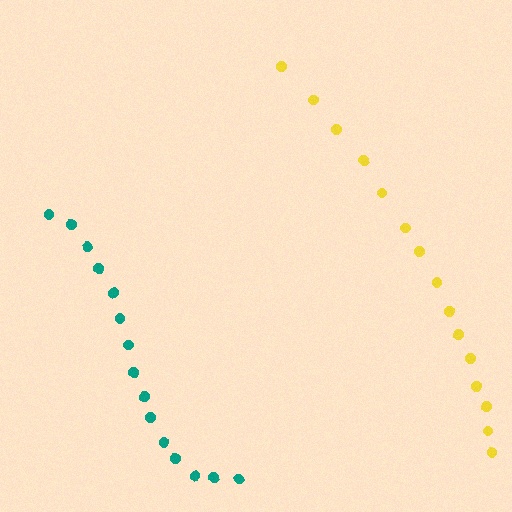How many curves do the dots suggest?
There are 2 distinct paths.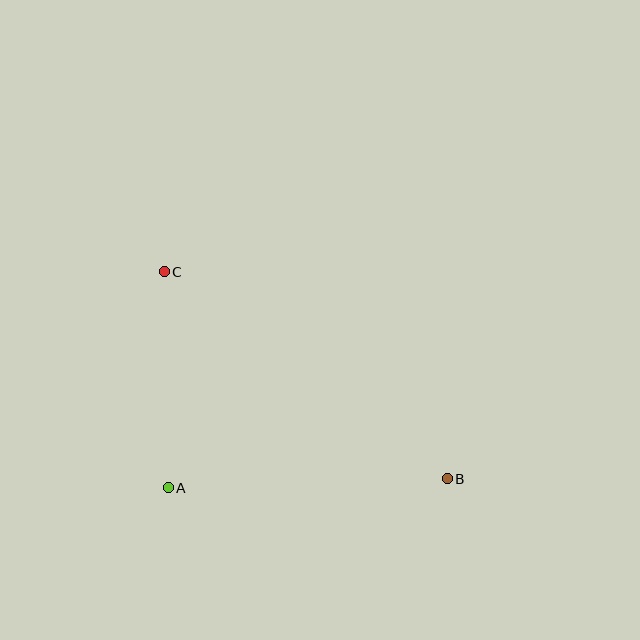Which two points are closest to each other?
Points A and C are closest to each other.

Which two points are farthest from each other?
Points B and C are farthest from each other.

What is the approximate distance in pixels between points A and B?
The distance between A and B is approximately 279 pixels.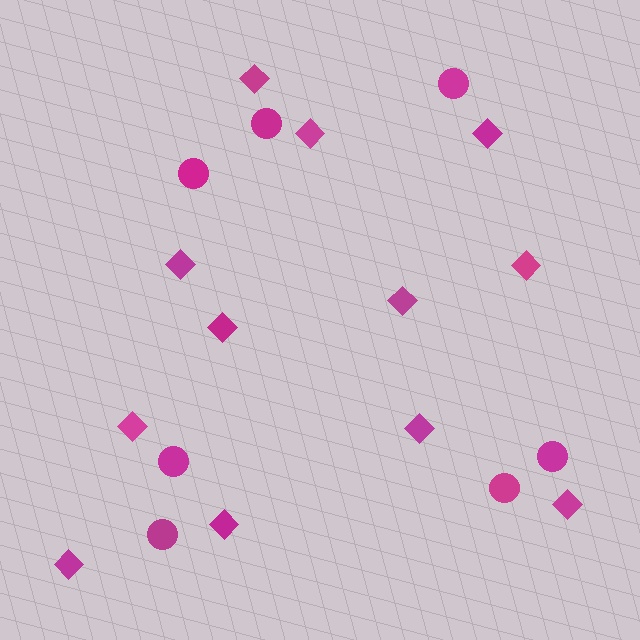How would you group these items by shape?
There are 2 groups: one group of circles (7) and one group of diamonds (12).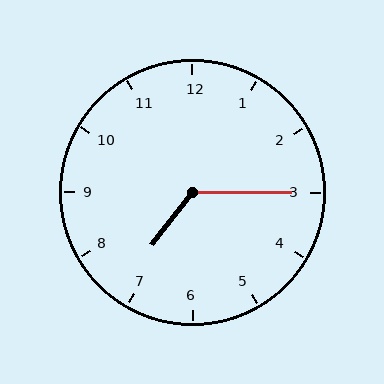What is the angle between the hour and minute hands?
Approximately 128 degrees.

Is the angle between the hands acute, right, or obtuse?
It is obtuse.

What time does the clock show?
7:15.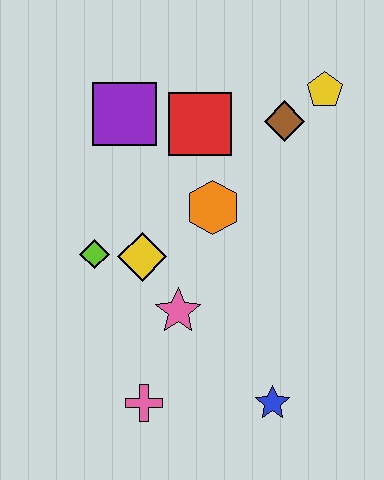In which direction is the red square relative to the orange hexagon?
The red square is above the orange hexagon.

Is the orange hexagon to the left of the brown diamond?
Yes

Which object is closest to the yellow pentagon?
The brown diamond is closest to the yellow pentagon.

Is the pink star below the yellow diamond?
Yes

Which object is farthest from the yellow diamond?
The yellow pentagon is farthest from the yellow diamond.